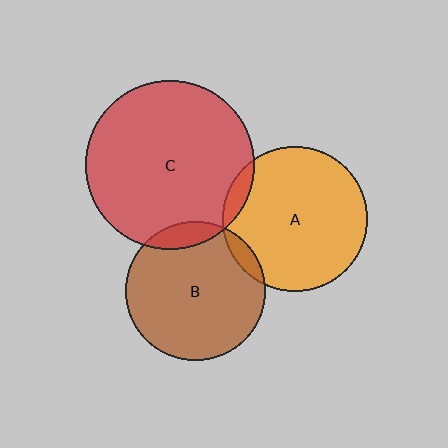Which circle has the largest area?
Circle C (red).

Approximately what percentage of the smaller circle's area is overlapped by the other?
Approximately 5%.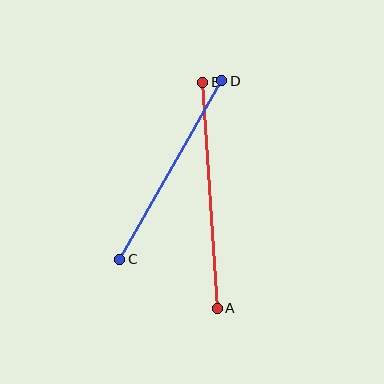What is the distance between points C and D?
The distance is approximately 205 pixels.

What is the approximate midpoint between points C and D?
The midpoint is at approximately (171, 170) pixels.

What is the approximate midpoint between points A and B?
The midpoint is at approximately (210, 195) pixels.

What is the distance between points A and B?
The distance is approximately 226 pixels.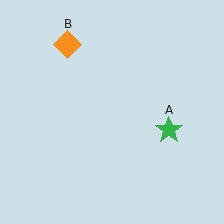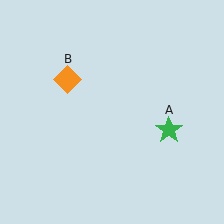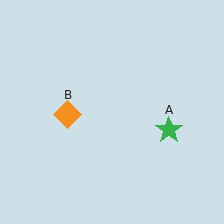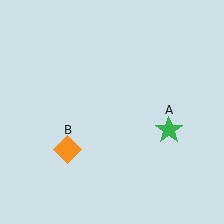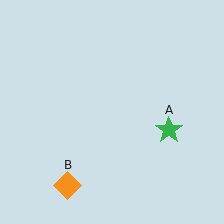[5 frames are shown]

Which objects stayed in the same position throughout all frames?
Green star (object A) remained stationary.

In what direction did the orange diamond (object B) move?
The orange diamond (object B) moved down.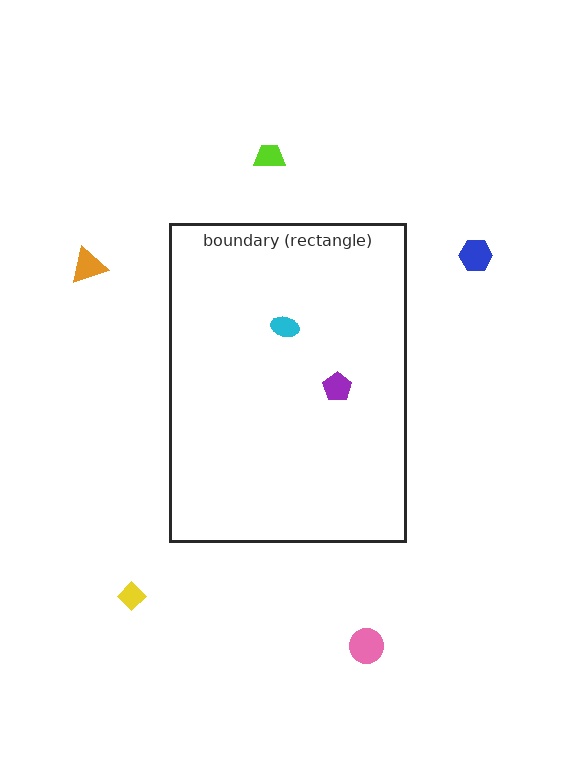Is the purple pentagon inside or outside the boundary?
Inside.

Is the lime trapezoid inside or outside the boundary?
Outside.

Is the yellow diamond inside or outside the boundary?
Outside.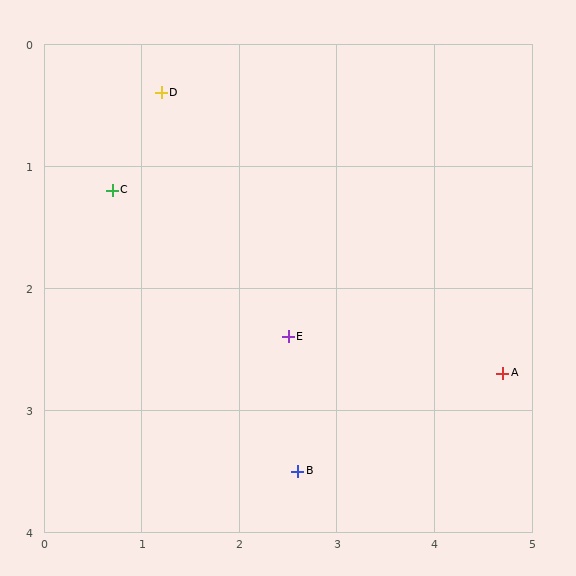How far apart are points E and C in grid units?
Points E and C are about 2.2 grid units apart.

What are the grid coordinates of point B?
Point B is at approximately (2.6, 3.5).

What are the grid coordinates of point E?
Point E is at approximately (2.5, 2.4).